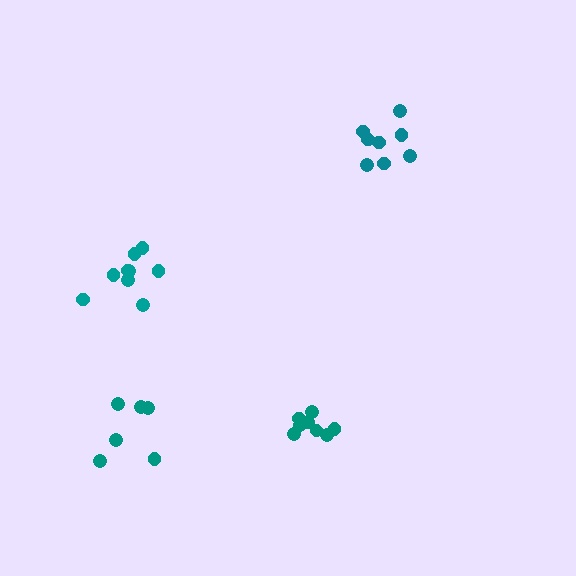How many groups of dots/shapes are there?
There are 4 groups.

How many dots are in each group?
Group 1: 8 dots, Group 2: 9 dots, Group 3: 8 dots, Group 4: 6 dots (31 total).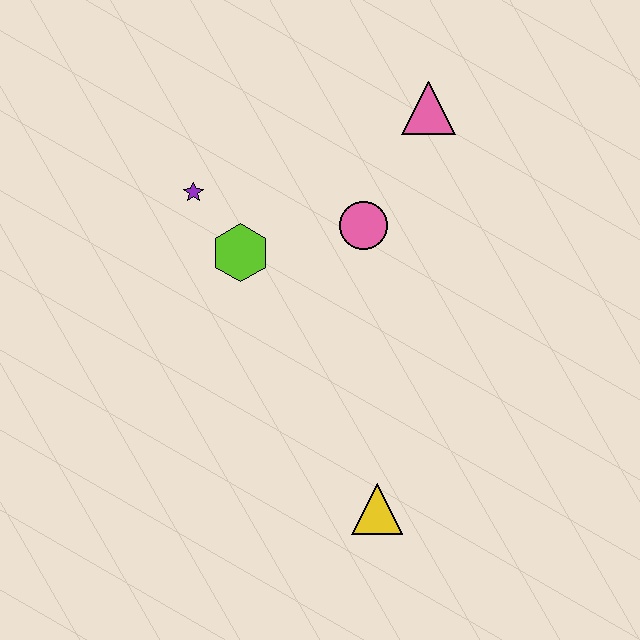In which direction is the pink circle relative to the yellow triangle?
The pink circle is above the yellow triangle.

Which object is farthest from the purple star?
The yellow triangle is farthest from the purple star.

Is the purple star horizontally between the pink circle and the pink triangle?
No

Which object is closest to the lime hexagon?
The purple star is closest to the lime hexagon.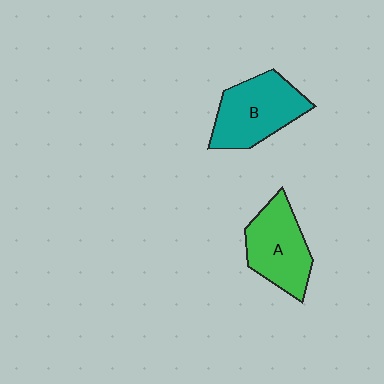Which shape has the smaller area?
Shape A (green).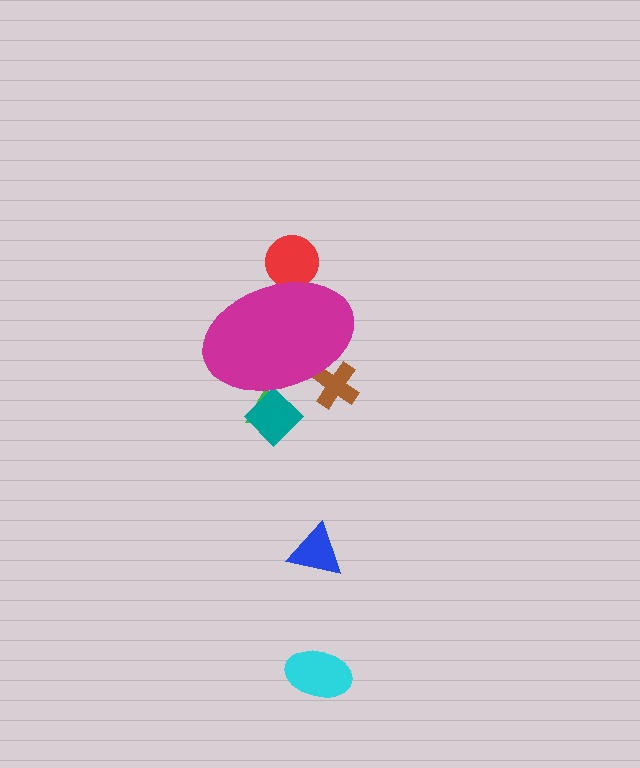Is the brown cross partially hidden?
Yes, the brown cross is partially hidden behind the magenta ellipse.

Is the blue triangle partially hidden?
No, the blue triangle is fully visible.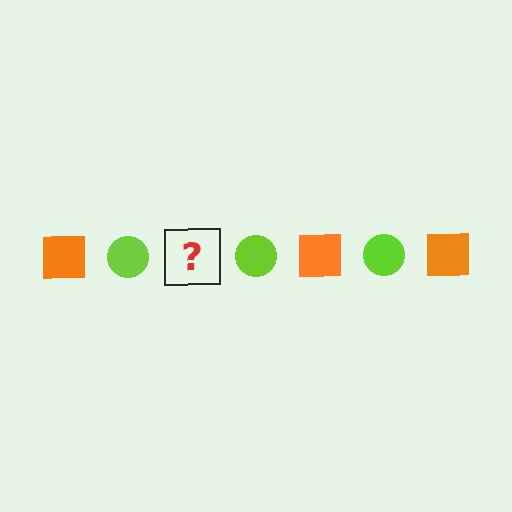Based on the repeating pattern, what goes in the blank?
The blank should be an orange square.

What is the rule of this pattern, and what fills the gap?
The rule is that the pattern alternates between orange square and lime circle. The gap should be filled with an orange square.